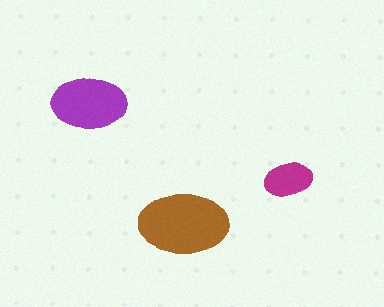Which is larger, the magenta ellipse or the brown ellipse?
The brown one.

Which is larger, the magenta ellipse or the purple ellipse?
The purple one.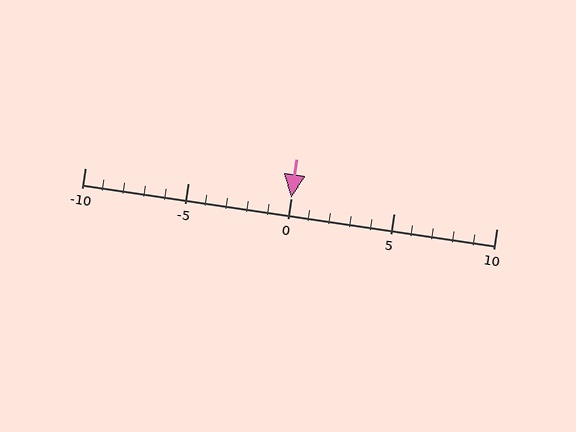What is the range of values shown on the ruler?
The ruler shows values from -10 to 10.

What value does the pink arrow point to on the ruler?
The pink arrow points to approximately 0.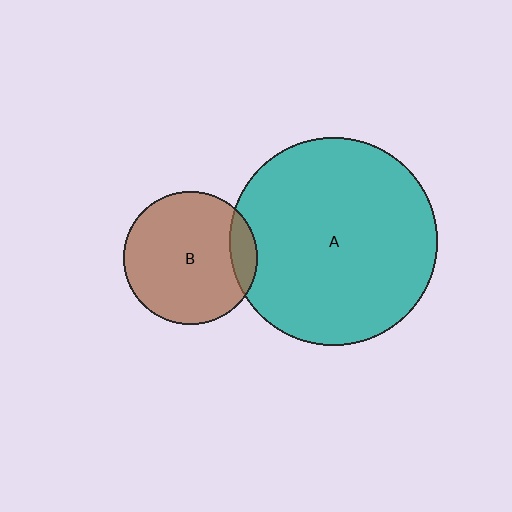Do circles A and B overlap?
Yes.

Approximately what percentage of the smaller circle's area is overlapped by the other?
Approximately 10%.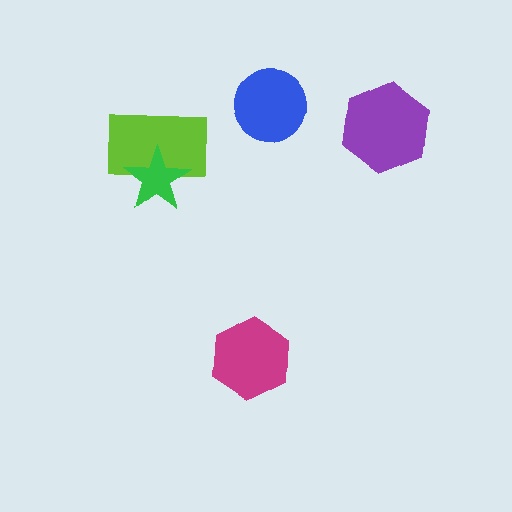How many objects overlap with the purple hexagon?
0 objects overlap with the purple hexagon.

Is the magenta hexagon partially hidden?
No, no other shape covers it.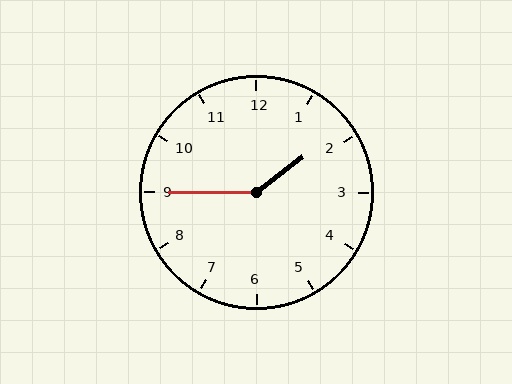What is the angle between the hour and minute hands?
Approximately 142 degrees.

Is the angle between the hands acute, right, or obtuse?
It is obtuse.